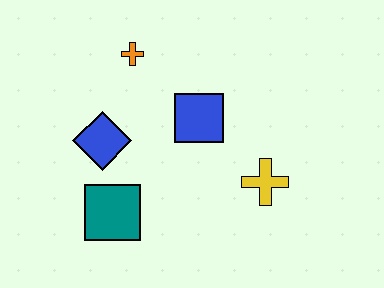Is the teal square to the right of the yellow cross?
No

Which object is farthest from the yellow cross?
The orange cross is farthest from the yellow cross.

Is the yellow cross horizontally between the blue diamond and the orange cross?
No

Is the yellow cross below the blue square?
Yes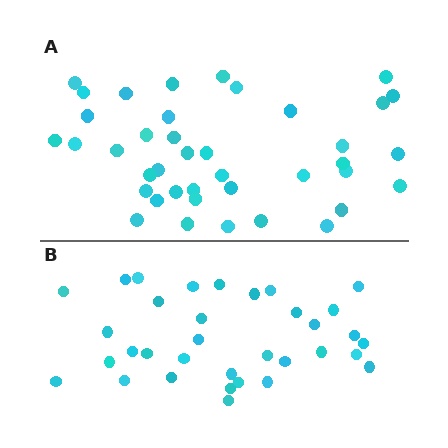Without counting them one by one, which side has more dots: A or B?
Region A (the top region) has more dots.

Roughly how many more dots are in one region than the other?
Region A has about 6 more dots than region B.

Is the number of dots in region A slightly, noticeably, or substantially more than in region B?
Region A has only slightly more — the two regions are fairly close. The ratio is roughly 1.2 to 1.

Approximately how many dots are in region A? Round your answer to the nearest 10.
About 40 dots.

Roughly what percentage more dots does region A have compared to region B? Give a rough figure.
About 20% more.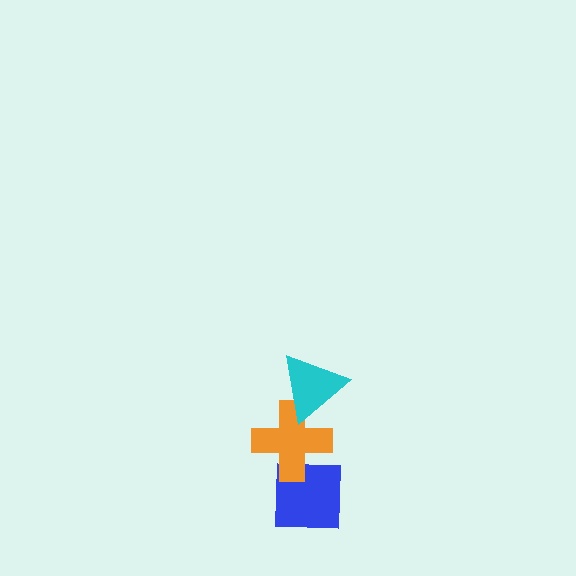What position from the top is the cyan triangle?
The cyan triangle is 1st from the top.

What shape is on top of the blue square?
The orange cross is on top of the blue square.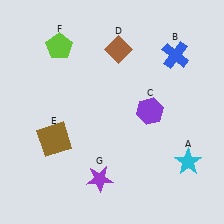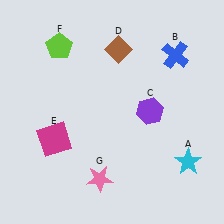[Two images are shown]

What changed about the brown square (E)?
In Image 1, E is brown. In Image 2, it changed to magenta.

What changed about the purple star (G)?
In Image 1, G is purple. In Image 2, it changed to pink.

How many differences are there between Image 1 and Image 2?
There are 2 differences between the two images.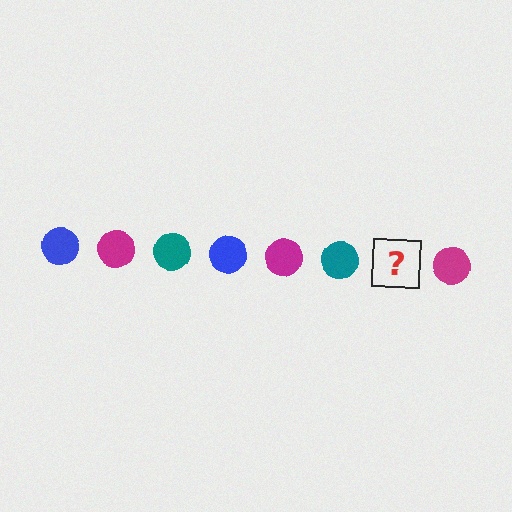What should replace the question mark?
The question mark should be replaced with a blue circle.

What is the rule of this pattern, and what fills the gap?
The rule is that the pattern cycles through blue, magenta, teal circles. The gap should be filled with a blue circle.